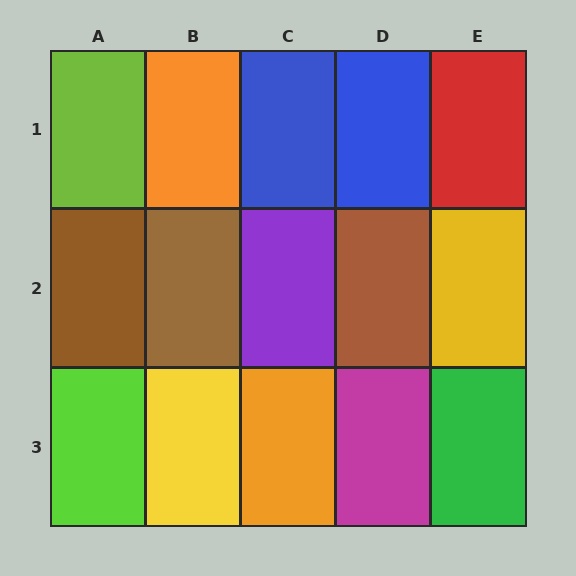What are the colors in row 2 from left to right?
Brown, brown, purple, brown, yellow.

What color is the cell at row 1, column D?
Blue.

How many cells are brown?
3 cells are brown.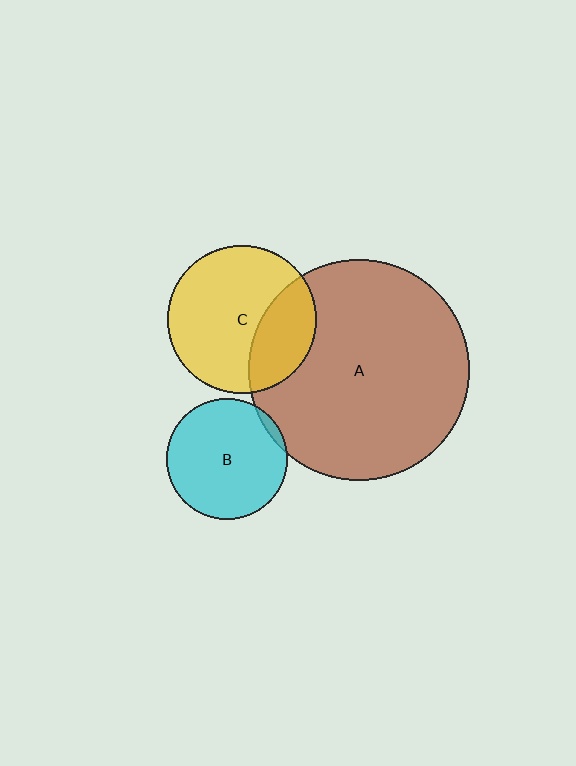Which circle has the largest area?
Circle A (brown).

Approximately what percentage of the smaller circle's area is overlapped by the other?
Approximately 5%.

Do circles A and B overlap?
Yes.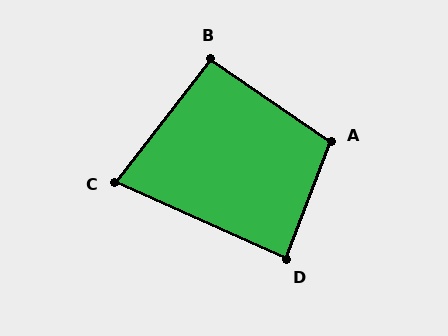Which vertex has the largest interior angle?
A, at approximately 104 degrees.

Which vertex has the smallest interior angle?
C, at approximately 76 degrees.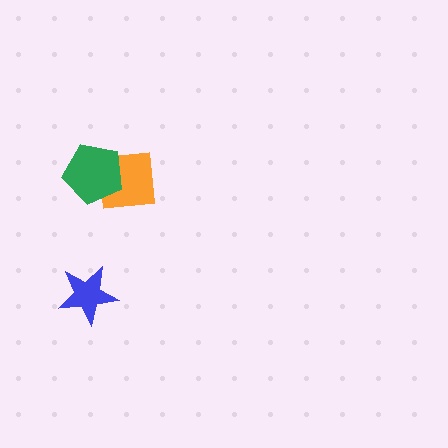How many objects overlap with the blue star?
0 objects overlap with the blue star.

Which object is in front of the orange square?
The green pentagon is in front of the orange square.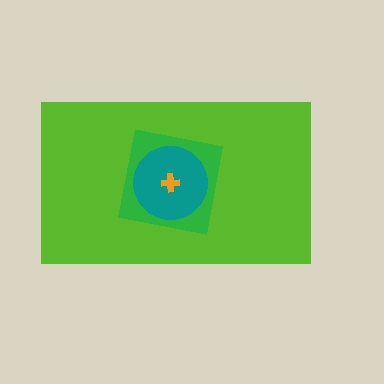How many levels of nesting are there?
4.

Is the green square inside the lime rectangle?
Yes.